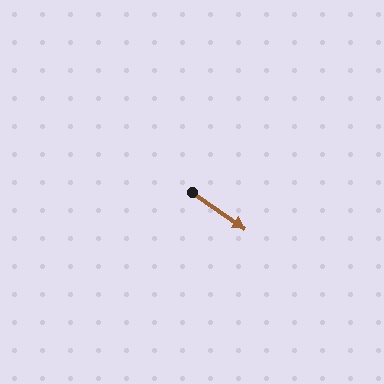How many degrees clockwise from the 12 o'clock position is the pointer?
Approximately 125 degrees.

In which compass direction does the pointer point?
Southeast.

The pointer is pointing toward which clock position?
Roughly 4 o'clock.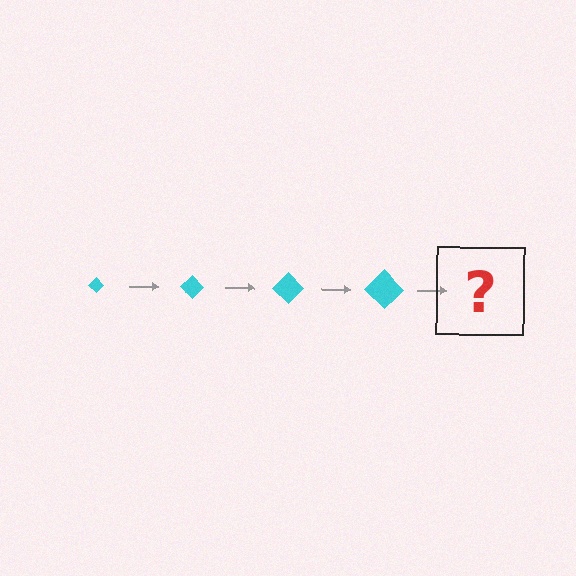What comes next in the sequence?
The next element should be a cyan diamond, larger than the previous one.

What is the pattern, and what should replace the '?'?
The pattern is that the diamond gets progressively larger each step. The '?' should be a cyan diamond, larger than the previous one.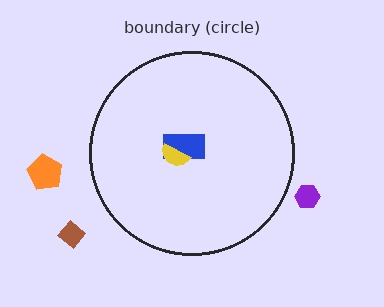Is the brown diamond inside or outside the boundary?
Outside.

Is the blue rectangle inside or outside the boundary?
Inside.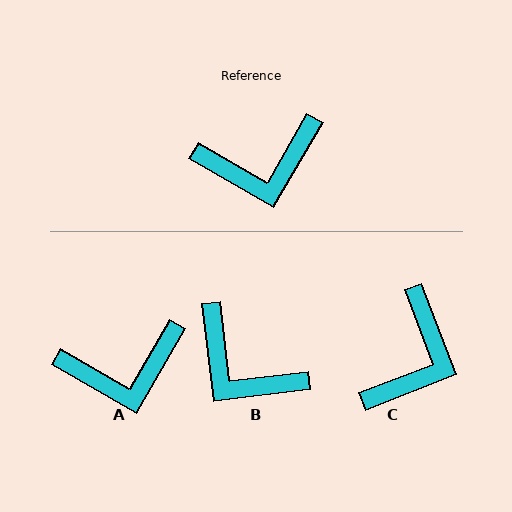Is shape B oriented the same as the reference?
No, it is off by about 53 degrees.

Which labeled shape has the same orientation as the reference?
A.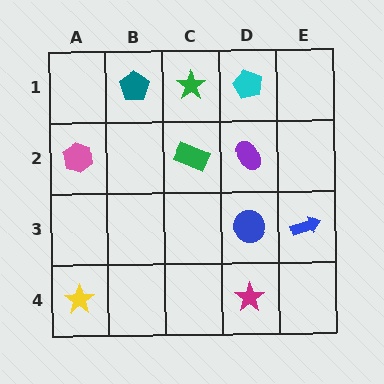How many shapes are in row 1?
3 shapes.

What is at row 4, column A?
A yellow star.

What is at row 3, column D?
A blue circle.